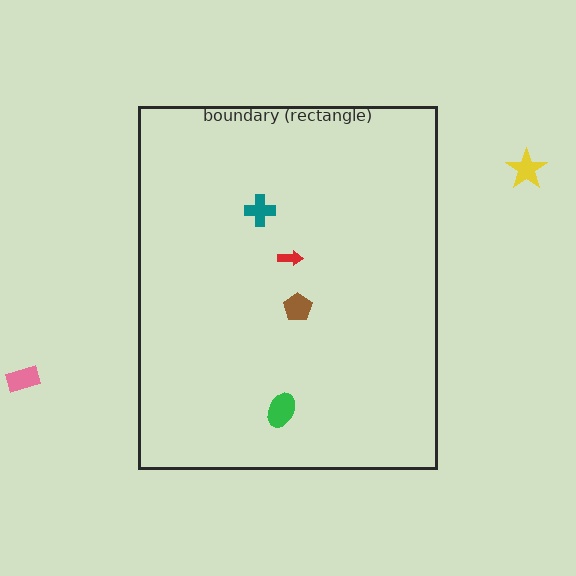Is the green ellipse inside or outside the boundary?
Inside.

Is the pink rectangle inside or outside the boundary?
Outside.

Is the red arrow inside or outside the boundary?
Inside.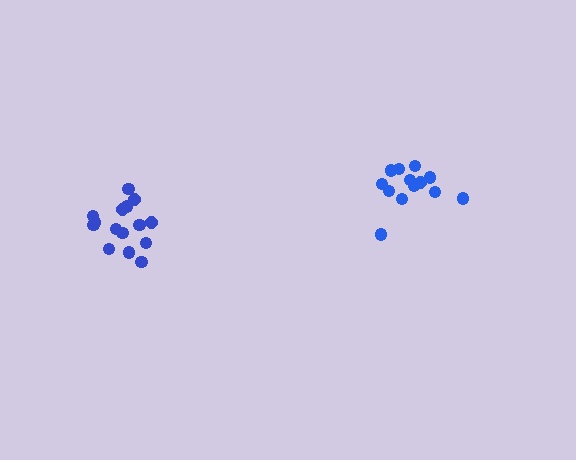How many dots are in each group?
Group 1: 15 dots, Group 2: 13 dots (28 total).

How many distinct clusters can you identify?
There are 2 distinct clusters.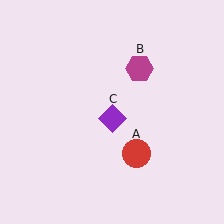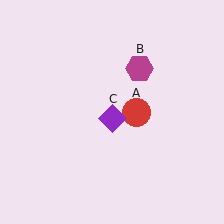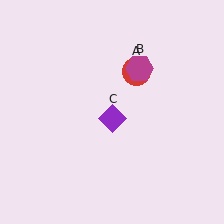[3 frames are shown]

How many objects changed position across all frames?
1 object changed position: red circle (object A).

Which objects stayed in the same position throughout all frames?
Magenta hexagon (object B) and purple diamond (object C) remained stationary.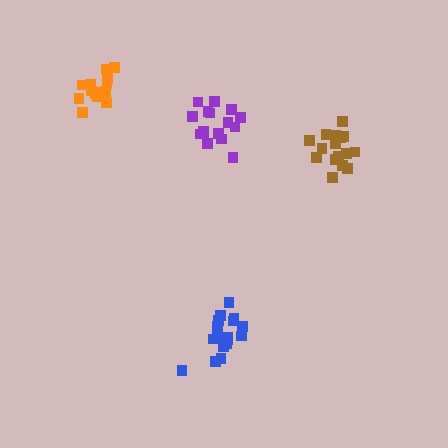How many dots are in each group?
Group 1: 18 dots, Group 2: 14 dots, Group 3: 18 dots, Group 4: 16 dots (66 total).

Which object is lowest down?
The blue cluster is bottommost.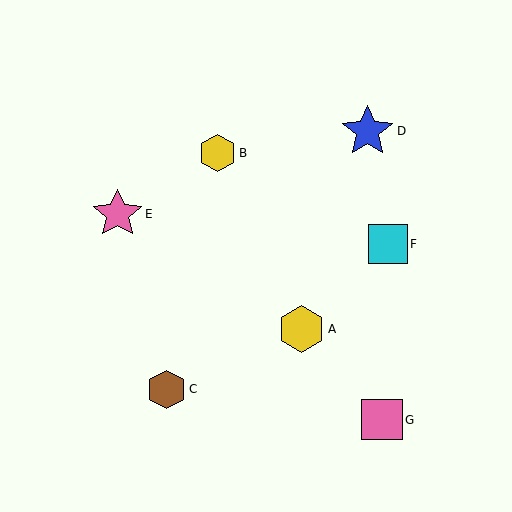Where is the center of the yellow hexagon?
The center of the yellow hexagon is at (302, 329).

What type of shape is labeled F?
Shape F is a cyan square.